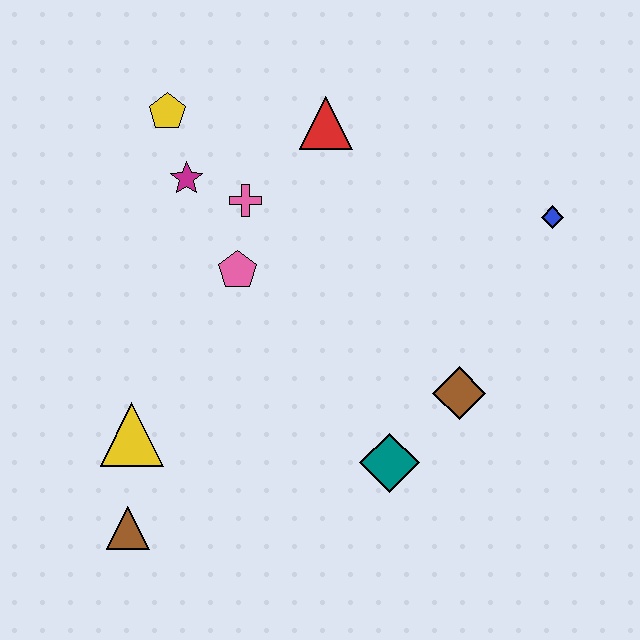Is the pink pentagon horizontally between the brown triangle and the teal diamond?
Yes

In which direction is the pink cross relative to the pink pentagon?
The pink cross is above the pink pentagon.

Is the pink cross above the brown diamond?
Yes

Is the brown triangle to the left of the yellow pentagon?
Yes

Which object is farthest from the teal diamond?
The yellow pentagon is farthest from the teal diamond.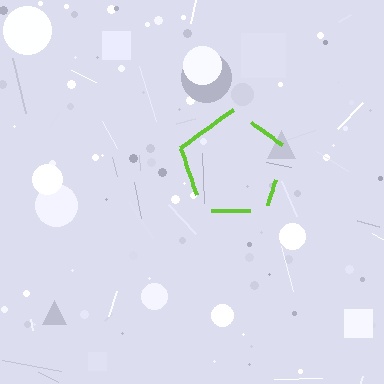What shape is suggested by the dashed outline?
The dashed outline suggests a pentagon.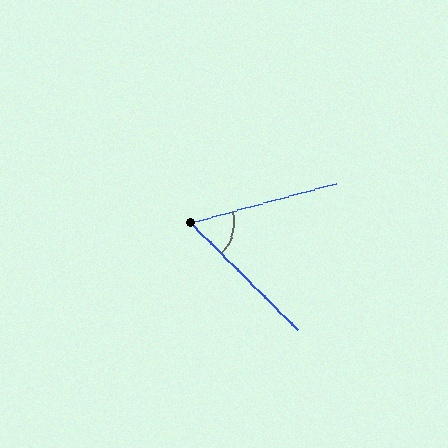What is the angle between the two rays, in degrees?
Approximately 60 degrees.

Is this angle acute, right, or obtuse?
It is acute.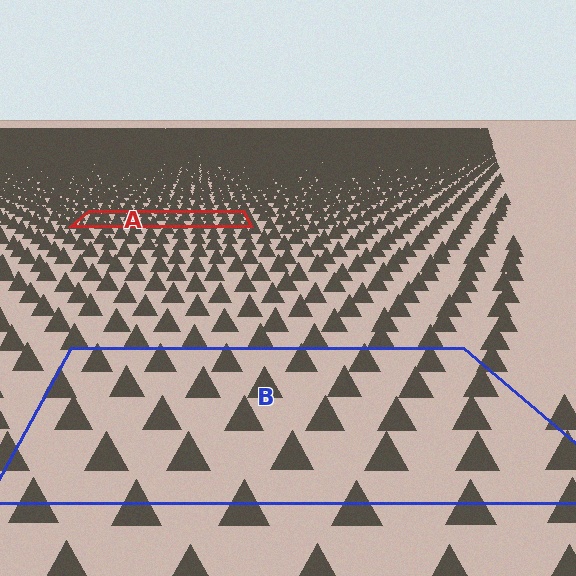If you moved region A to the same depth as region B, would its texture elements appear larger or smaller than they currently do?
They would appear larger. At a closer depth, the same texture elements are projected at a bigger on-screen size.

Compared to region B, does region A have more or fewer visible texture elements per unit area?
Region A has more texture elements per unit area — they are packed more densely because it is farther away.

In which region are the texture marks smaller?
The texture marks are smaller in region A, because it is farther away.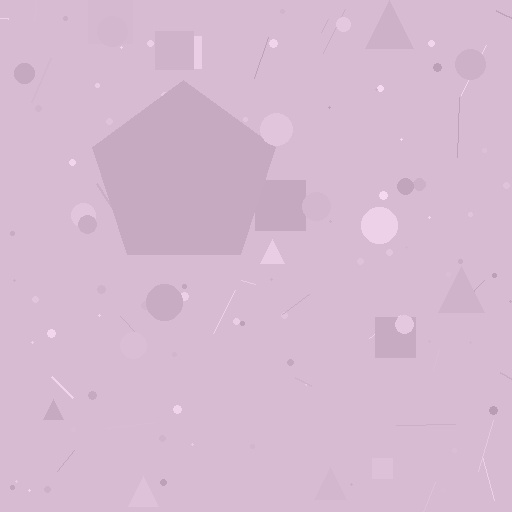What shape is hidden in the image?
A pentagon is hidden in the image.